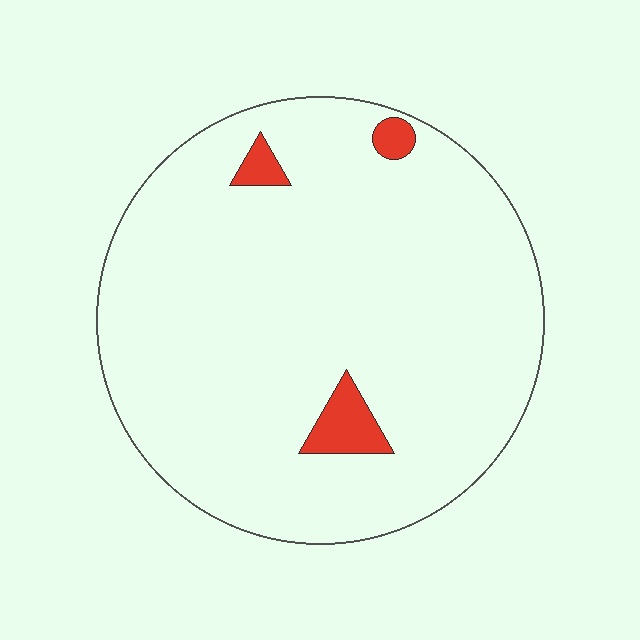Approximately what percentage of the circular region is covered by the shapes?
Approximately 5%.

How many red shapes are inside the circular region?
3.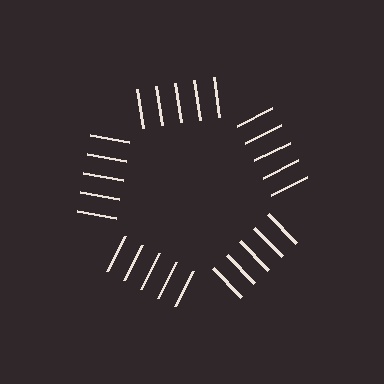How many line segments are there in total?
25 — 5 along each of the 5 edges.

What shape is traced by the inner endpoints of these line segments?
An illusory pentagon — the line segments terminate on its edges but no continuous stroke is drawn.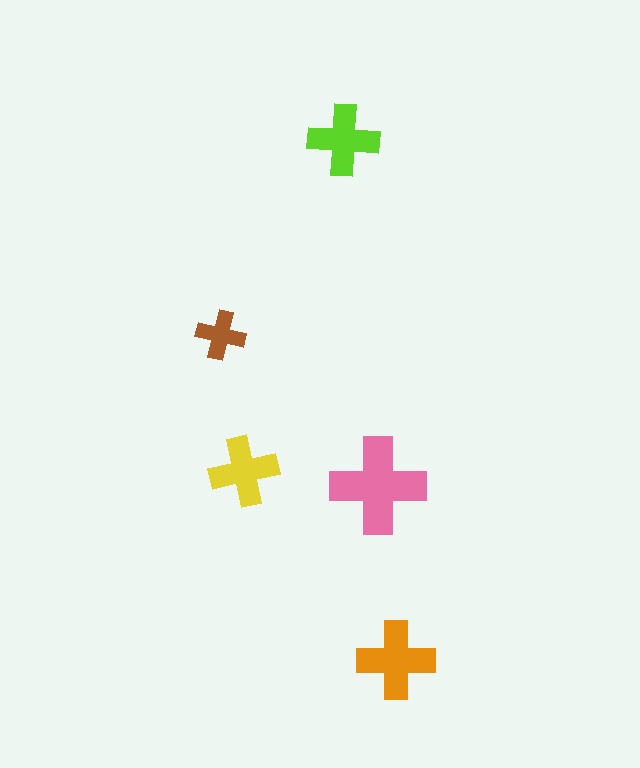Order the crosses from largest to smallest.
the pink one, the orange one, the lime one, the yellow one, the brown one.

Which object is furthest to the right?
The orange cross is rightmost.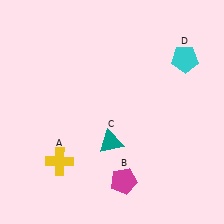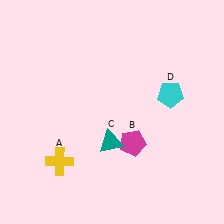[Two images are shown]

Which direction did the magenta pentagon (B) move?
The magenta pentagon (B) moved up.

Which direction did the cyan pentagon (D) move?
The cyan pentagon (D) moved down.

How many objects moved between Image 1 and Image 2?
2 objects moved between the two images.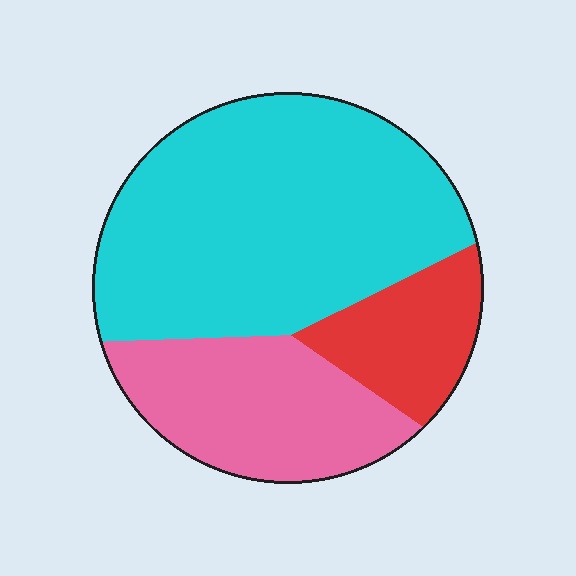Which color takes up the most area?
Cyan, at roughly 60%.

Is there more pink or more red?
Pink.